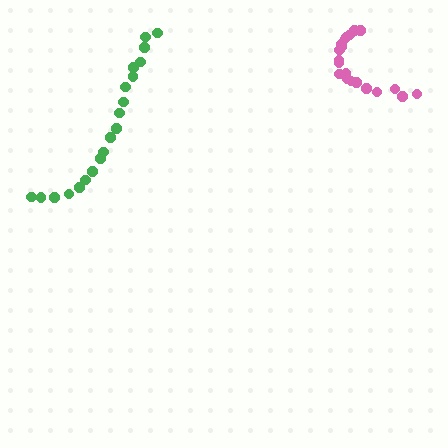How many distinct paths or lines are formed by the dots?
There are 2 distinct paths.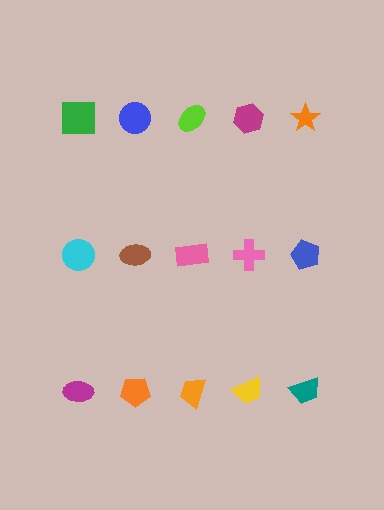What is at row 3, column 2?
An orange pentagon.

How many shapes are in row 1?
5 shapes.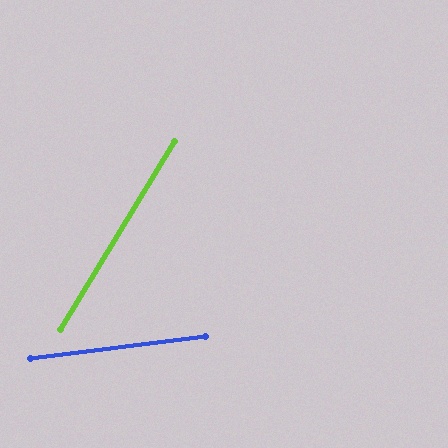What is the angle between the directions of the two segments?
Approximately 52 degrees.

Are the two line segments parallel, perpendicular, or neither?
Neither parallel nor perpendicular — they differ by about 52°.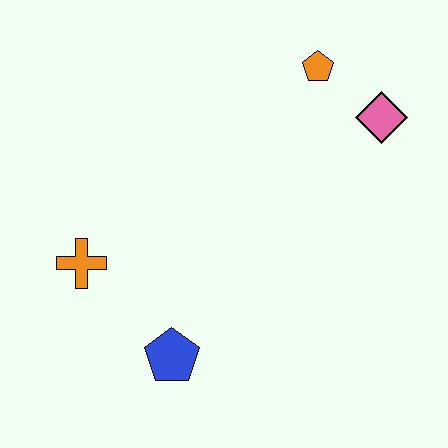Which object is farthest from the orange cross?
The pink diamond is farthest from the orange cross.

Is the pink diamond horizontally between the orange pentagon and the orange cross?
No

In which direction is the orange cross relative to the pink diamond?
The orange cross is to the left of the pink diamond.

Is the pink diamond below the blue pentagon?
No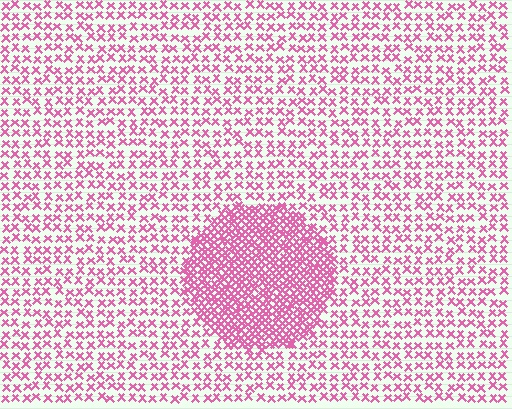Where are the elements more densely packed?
The elements are more densely packed inside the circle boundary.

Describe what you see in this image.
The image contains small pink elements arranged at two different densities. A circle-shaped region is visible where the elements are more densely packed than the surrounding area.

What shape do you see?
I see a circle.